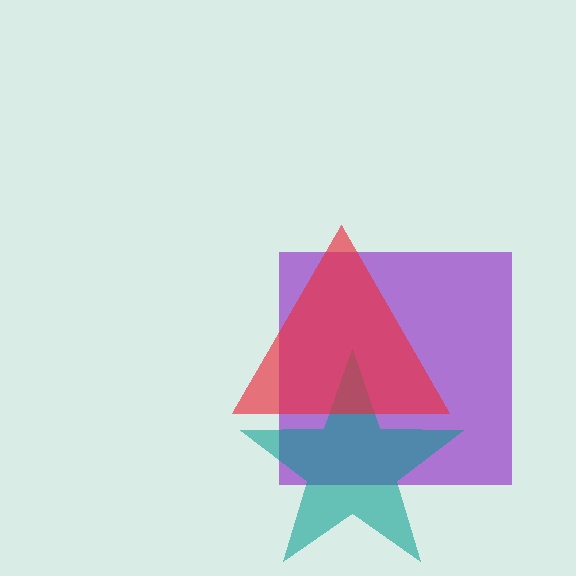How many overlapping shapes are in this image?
There are 3 overlapping shapes in the image.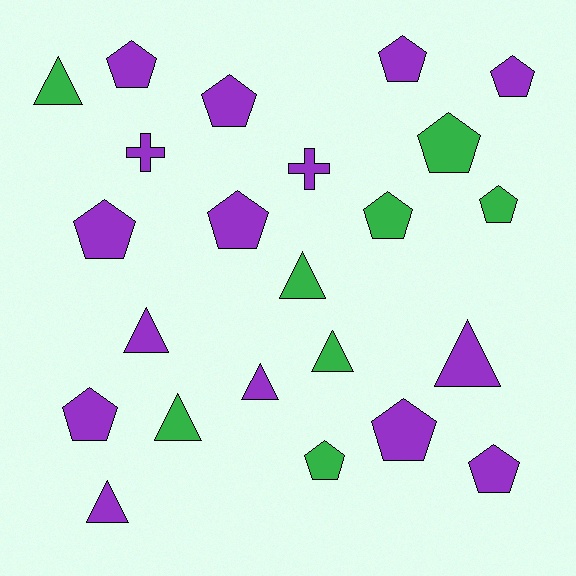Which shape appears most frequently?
Pentagon, with 13 objects.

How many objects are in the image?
There are 23 objects.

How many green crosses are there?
There are no green crosses.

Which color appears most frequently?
Purple, with 15 objects.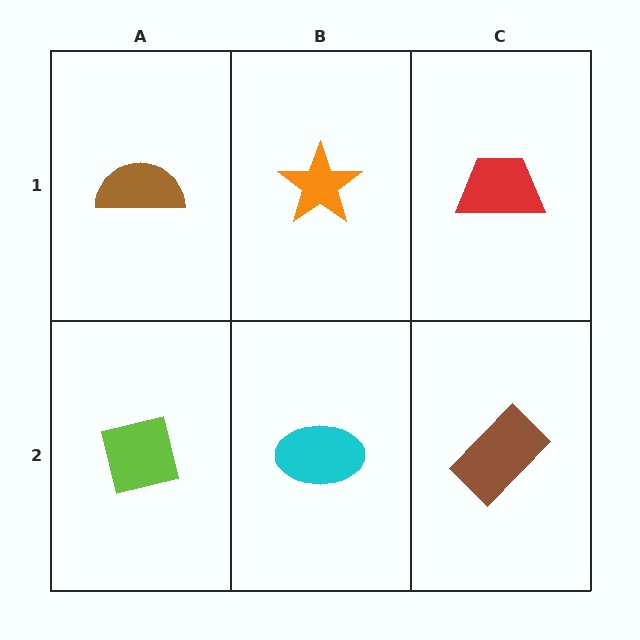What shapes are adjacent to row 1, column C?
A brown rectangle (row 2, column C), an orange star (row 1, column B).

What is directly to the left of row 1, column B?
A brown semicircle.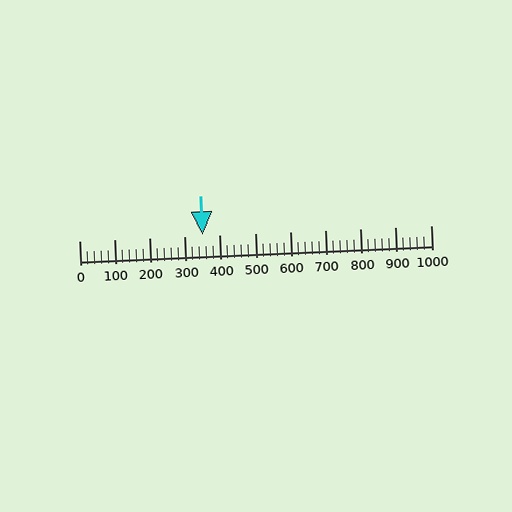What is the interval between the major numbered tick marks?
The major tick marks are spaced 100 units apart.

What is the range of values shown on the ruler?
The ruler shows values from 0 to 1000.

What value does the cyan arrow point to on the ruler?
The cyan arrow points to approximately 350.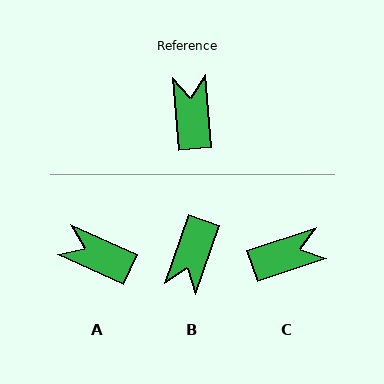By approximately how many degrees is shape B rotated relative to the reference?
Approximately 157 degrees counter-clockwise.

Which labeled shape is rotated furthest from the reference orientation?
B, about 157 degrees away.